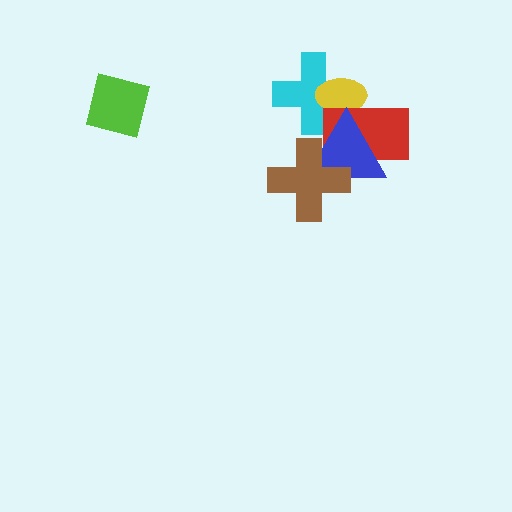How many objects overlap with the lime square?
0 objects overlap with the lime square.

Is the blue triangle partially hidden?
Yes, it is partially covered by another shape.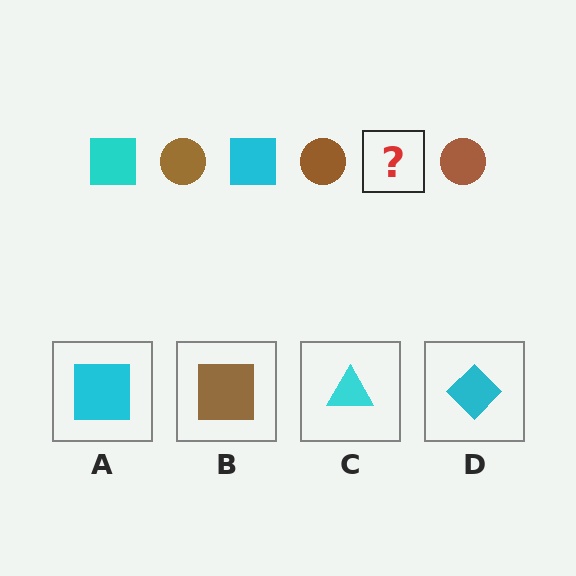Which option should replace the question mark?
Option A.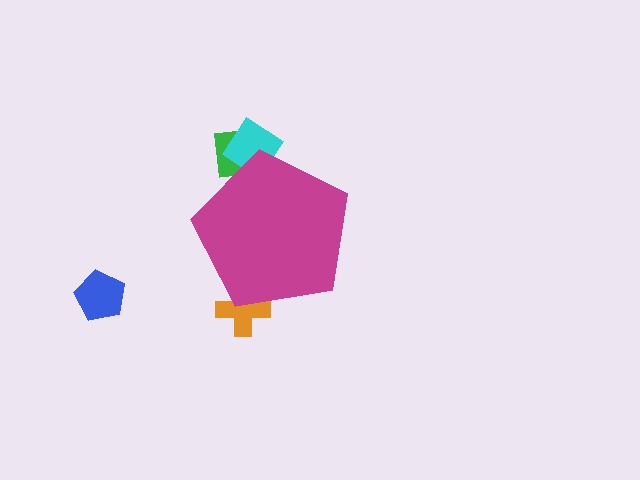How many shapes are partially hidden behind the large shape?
3 shapes are partially hidden.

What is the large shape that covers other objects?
A magenta pentagon.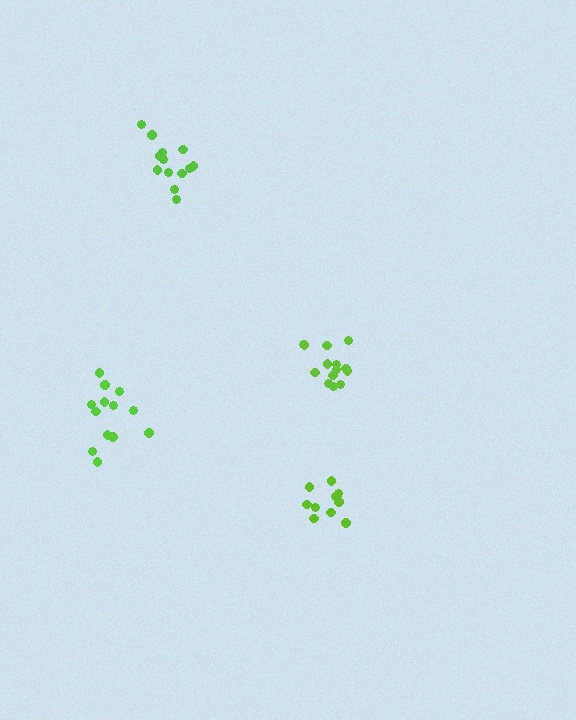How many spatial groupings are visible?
There are 4 spatial groupings.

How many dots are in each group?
Group 1: 13 dots, Group 2: 14 dots, Group 3: 13 dots, Group 4: 10 dots (50 total).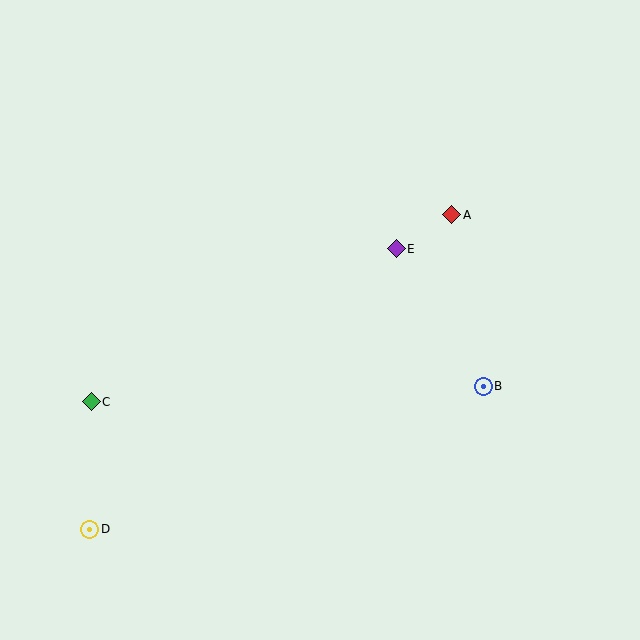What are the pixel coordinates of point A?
Point A is at (452, 215).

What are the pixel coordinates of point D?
Point D is at (90, 529).